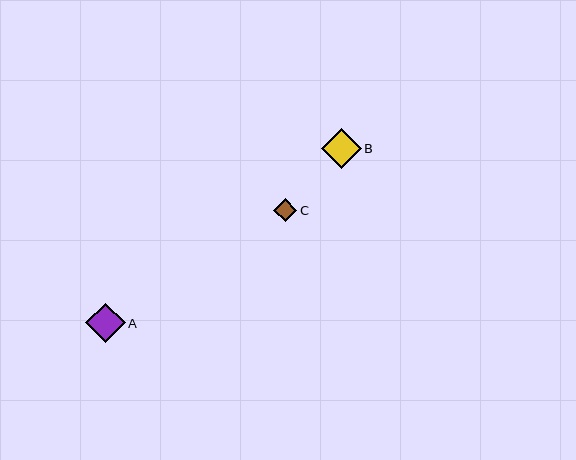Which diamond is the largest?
Diamond B is the largest with a size of approximately 40 pixels.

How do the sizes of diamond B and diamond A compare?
Diamond B and diamond A are approximately the same size.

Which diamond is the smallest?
Diamond C is the smallest with a size of approximately 23 pixels.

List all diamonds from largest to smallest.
From largest to smallest: B, A, C.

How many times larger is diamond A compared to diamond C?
Diamond A is approximately 1.7 times the size of diamond C.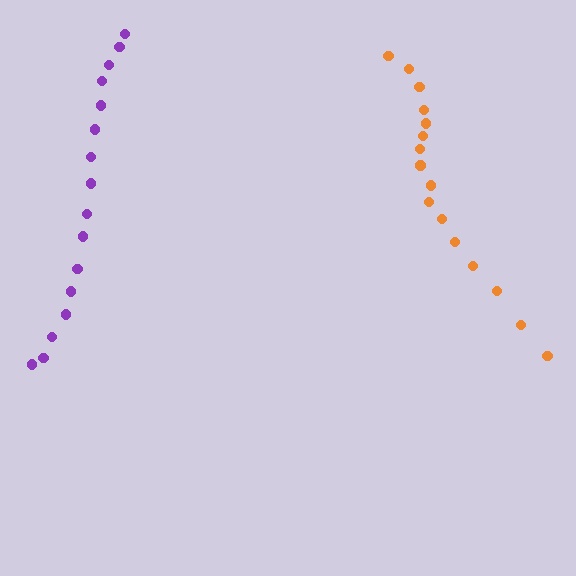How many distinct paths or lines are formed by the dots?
There are 2 distinct paths.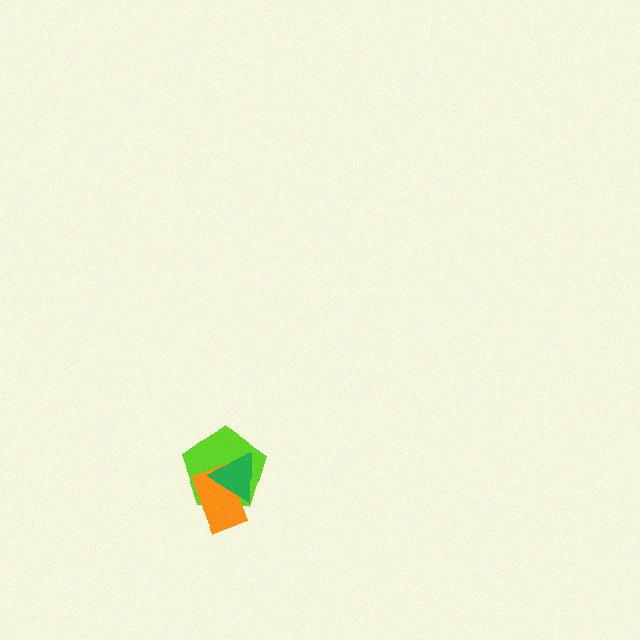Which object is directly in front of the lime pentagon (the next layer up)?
The orange rectangle is directly in front of the lime pentagon.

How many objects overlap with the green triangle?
2 objects overlap with the green triangle.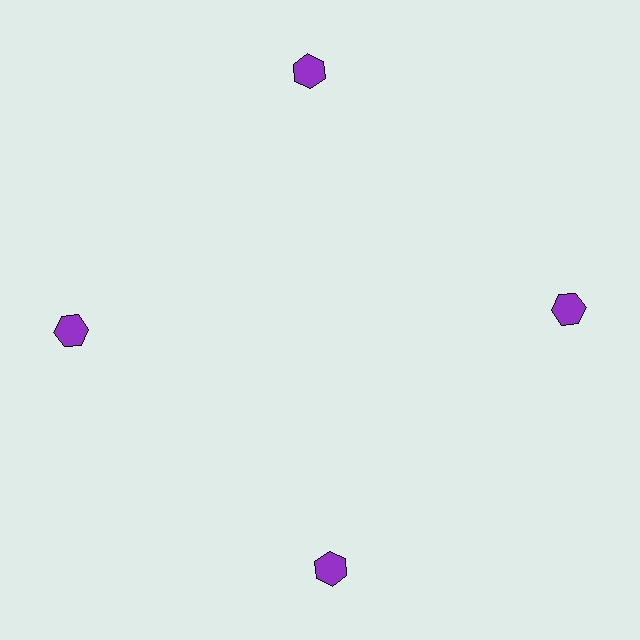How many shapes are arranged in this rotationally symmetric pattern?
There are 4 shapes, arranged in 4 groups of 1.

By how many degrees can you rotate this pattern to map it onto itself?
The pattern maps onto itself every 90 degrees of rotation.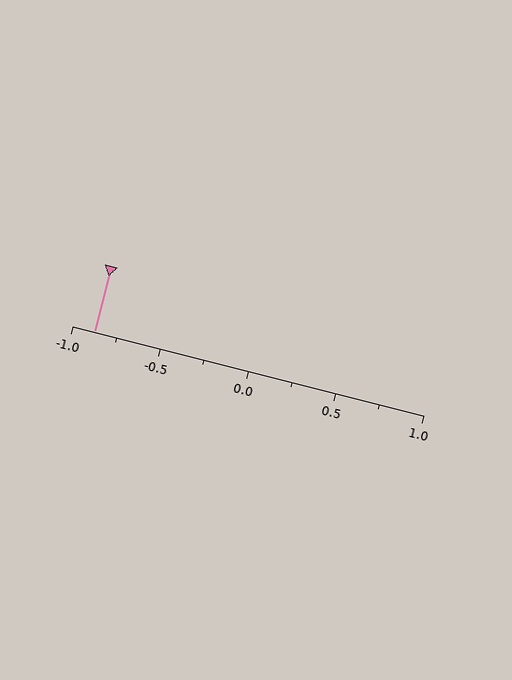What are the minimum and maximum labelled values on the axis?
The axis runs from -1.0 to 1.0.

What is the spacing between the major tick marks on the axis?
The major ticks are spaced 0.5 apart.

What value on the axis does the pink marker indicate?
The marker indicates approximately -0.88.